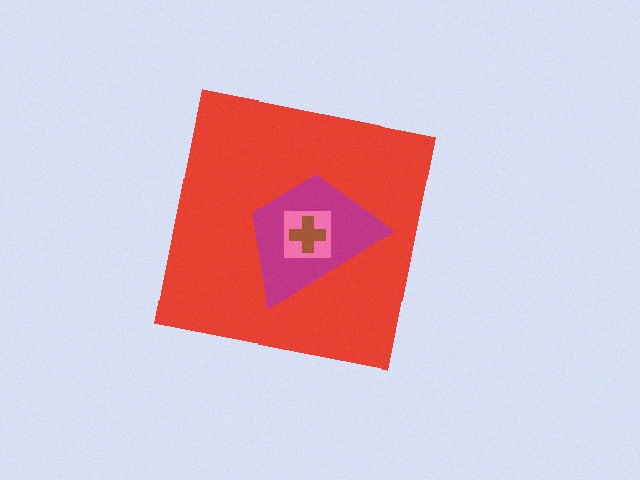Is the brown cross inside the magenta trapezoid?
Yes.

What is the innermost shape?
The brown cross.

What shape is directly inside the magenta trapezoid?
The pink square.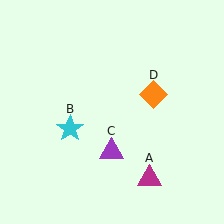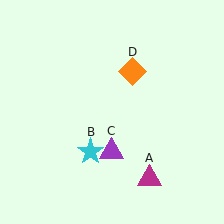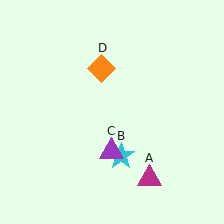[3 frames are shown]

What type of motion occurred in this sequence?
The cyan star (object B), orange diamond (object D) rotated counterclockwise around the center of the scene.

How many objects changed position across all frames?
2 objects changed position: cyan star (object B), orange diamond (object D).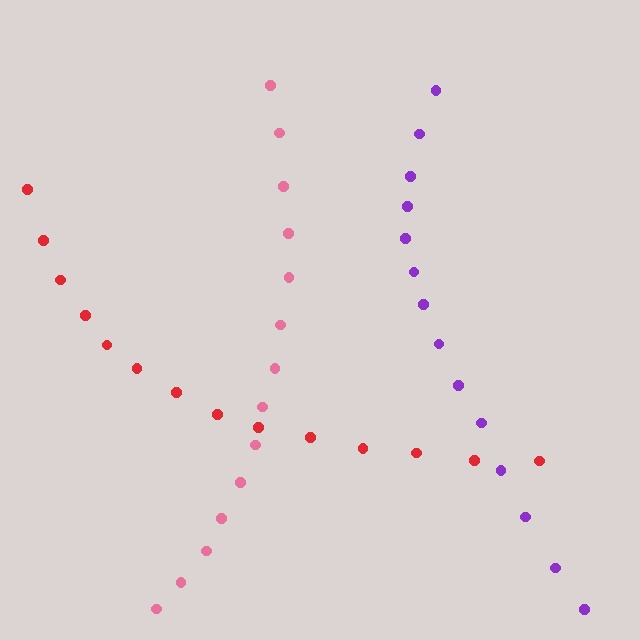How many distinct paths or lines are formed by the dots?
There are 3 distinct paths.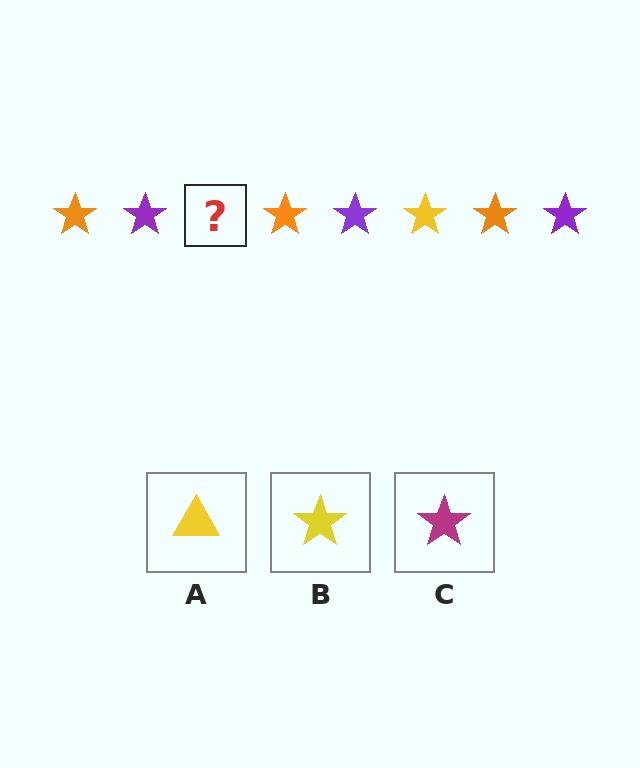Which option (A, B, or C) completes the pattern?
B.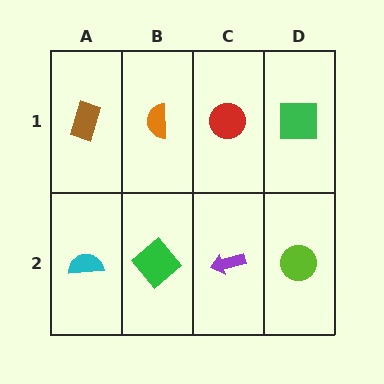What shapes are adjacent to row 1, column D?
A lime circle (row 2, column D), a red circle (row 1, column C).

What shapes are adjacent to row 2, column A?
A brown rectangle (row 1, column A), a green diamond (row 2, column B).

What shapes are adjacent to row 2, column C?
A red circle (row 1, column C), a green diamond (row 2, column B), a lime circle (row 2, column D).